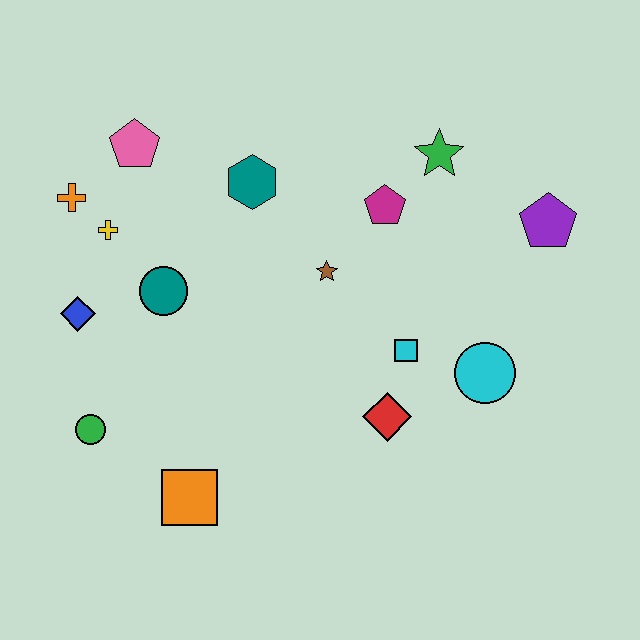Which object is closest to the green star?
The magenta pentagon is closest to the green star.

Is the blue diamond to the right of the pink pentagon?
No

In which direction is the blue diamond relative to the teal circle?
The blue diamond is to the left of the teal circle.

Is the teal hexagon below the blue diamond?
No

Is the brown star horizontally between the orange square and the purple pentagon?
Yes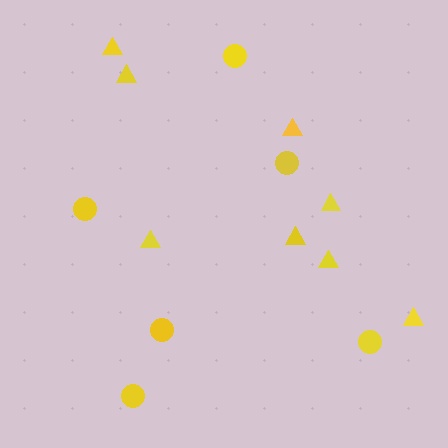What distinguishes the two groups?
There are 2 groups: one group of triangles (8) and one group of circles (6).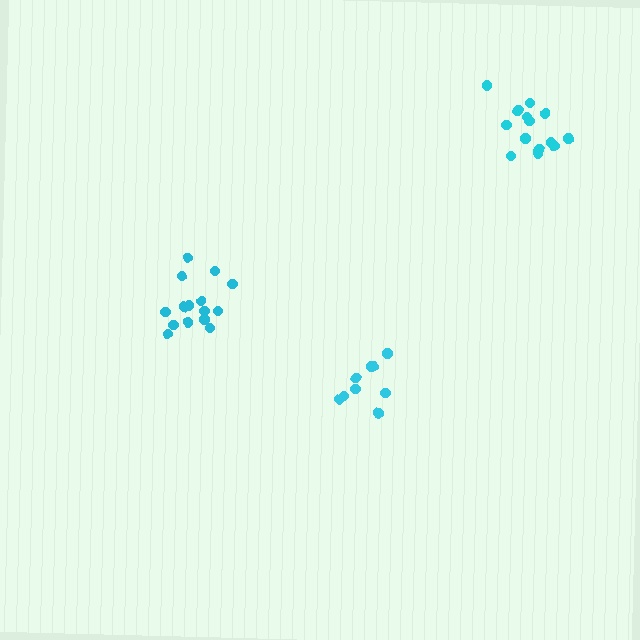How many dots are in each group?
Group 1: 15 dots, Group 2: 14 dots, Group 3: 9 dots (38 total).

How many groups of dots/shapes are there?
There are 3 groups.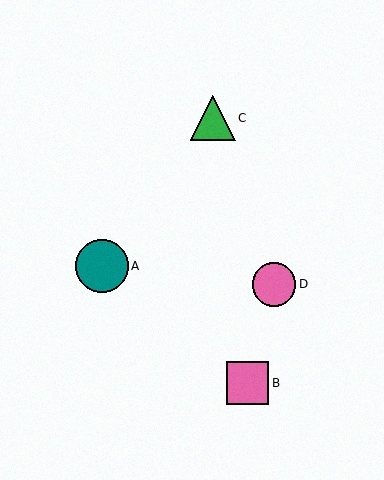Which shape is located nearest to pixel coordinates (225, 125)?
The green triangle (labeled C) at (212, 118) is nearest to that location.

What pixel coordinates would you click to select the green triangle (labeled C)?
Click at (212, 118) to select the green triangle C.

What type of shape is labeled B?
Shape B is a pink square.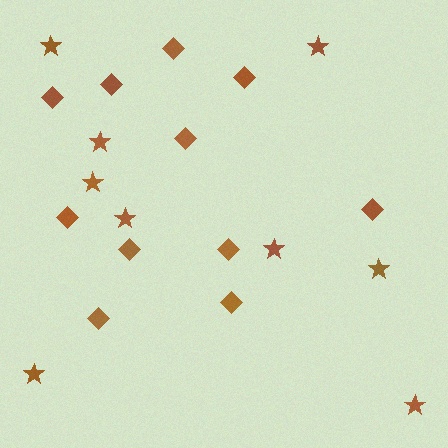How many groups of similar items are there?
There are 2 groups: one group of stars (9) and one group of diamonds (11).